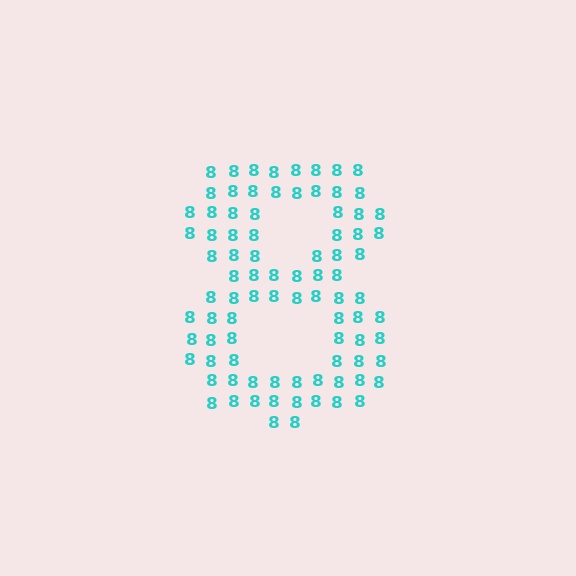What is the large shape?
The large shape is the digit 8.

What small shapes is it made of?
It is made of small digit 8's.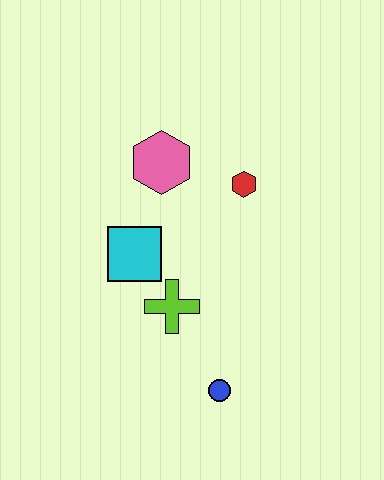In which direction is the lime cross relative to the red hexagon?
The lime cross is below the red hexagon.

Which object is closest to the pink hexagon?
The red hexagon is closest to the pink hexagon.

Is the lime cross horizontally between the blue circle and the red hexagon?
No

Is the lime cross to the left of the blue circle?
Yes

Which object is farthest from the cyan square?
The blue circle is farthest from the cyan square.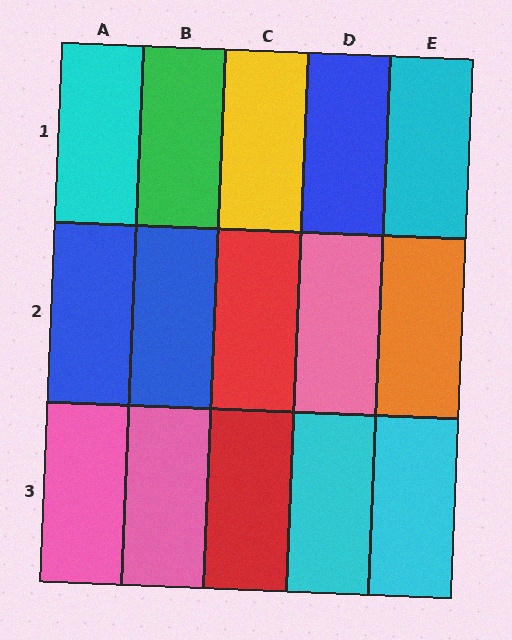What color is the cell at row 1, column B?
Green.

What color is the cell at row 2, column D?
Pink.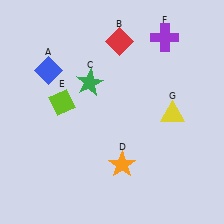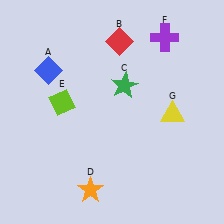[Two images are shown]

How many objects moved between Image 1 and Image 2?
2 objects moved between the two images.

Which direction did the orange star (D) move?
The orange star (D) moved left.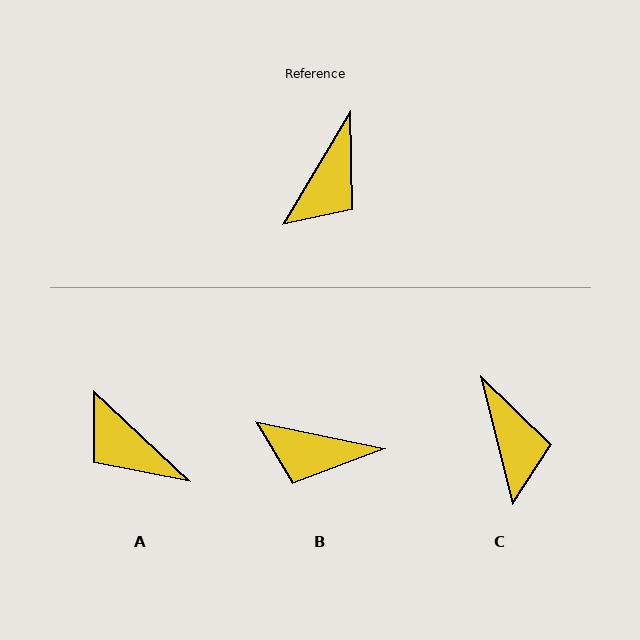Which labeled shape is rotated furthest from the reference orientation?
A, about 102 degrees away.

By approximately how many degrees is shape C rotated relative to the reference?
Approximately 45 degrees counter-clockwise.